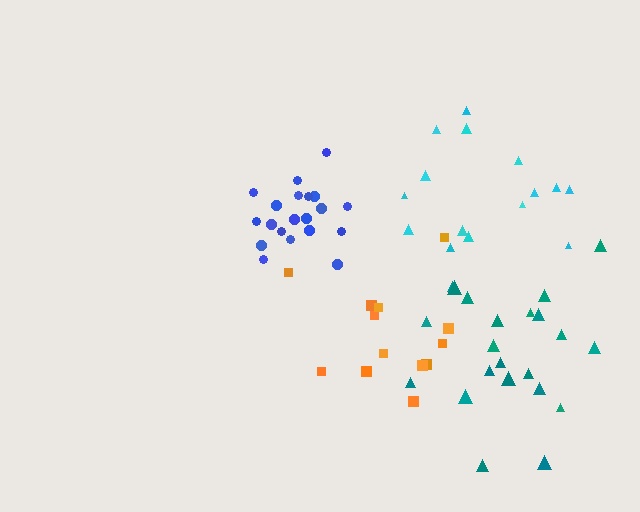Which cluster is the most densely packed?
Blue.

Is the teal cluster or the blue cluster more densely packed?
Blue.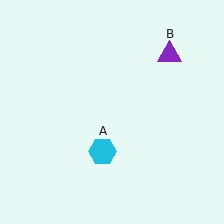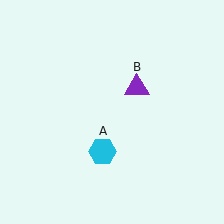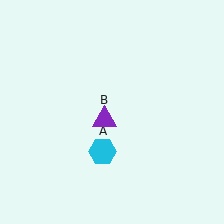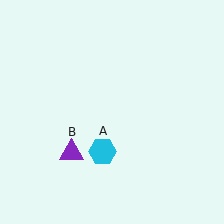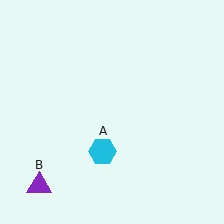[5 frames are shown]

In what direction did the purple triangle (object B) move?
The purple triangle (object B) moved down and to the left.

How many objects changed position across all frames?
1 object changed position: purple triangle (object B).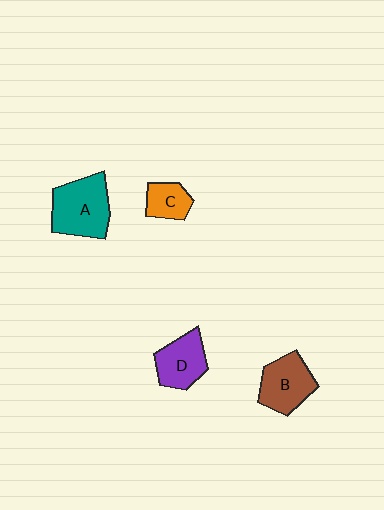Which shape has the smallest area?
Shape C (orange).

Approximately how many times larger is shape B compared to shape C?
Approximately 1.7 times.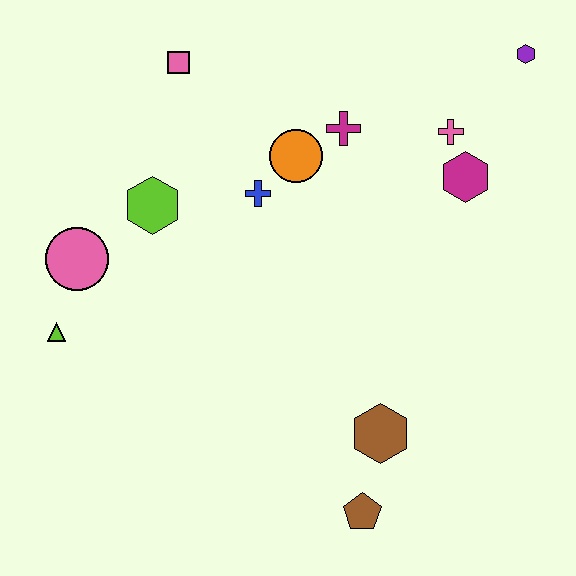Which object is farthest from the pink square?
The brown pentagon is farthest from the pink square.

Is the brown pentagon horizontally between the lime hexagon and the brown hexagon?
Yes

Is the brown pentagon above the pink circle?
No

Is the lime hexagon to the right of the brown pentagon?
No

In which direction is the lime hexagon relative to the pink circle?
The lime hexagon is to the right of the pink circle.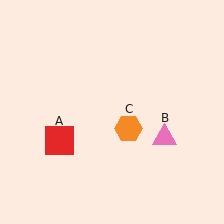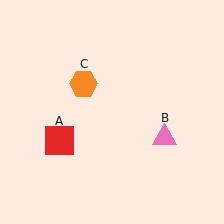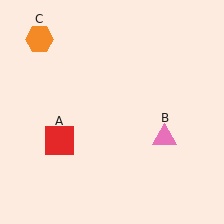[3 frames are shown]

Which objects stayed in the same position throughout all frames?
Red square (object A) and pink triangle (object B) remained stationary.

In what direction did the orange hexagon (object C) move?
The orange hexagon (object C) moved up and to the left.